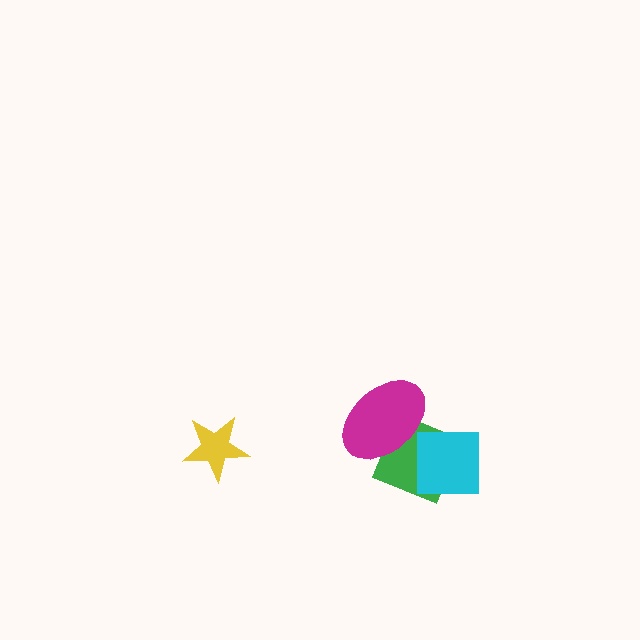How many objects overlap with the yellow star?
0 objects overlap with the yellow star.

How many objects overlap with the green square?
2 objects overlap with the green square.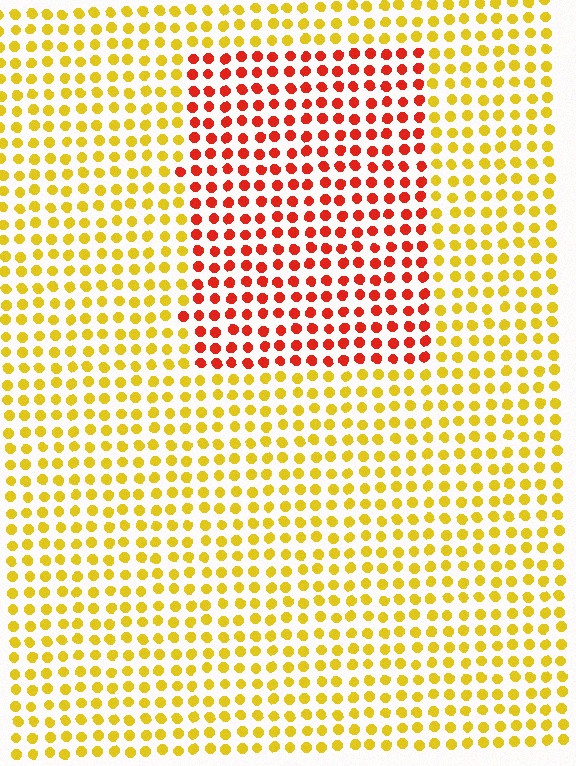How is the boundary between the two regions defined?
The boundary is defined purely by a slight shift in hue (about 50 degrees). Spacing, size, and orientation are identical on both sides.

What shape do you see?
I see a rectangle.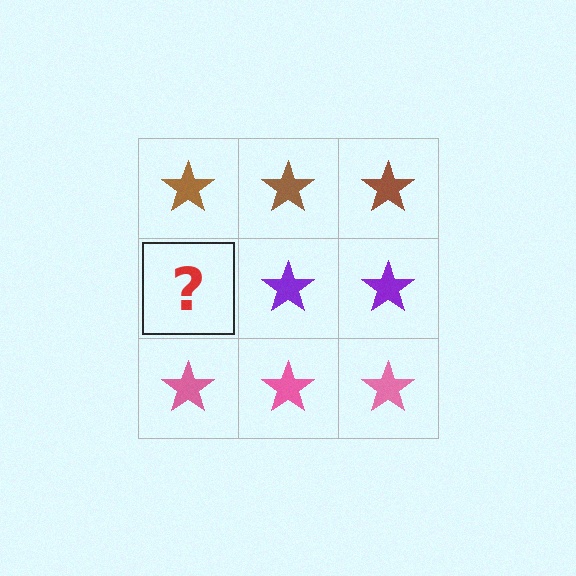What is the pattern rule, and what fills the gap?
The rule is that each row has a consistent color. The gap should be filled with a purple star.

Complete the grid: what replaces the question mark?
The question mark should be replaced with a purple star.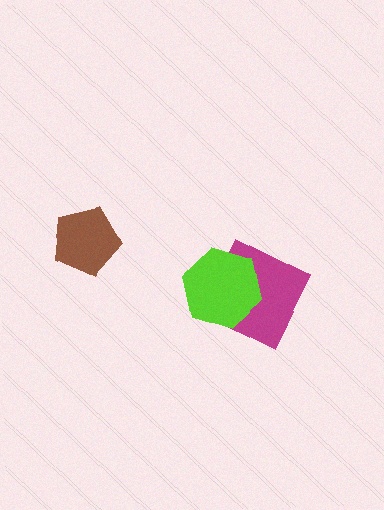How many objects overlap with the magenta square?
1 object overlaps with the magenta square.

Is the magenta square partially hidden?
Yes, it is partially covered by another shape.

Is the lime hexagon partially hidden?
No, no other shape covers it.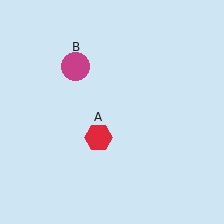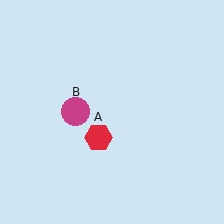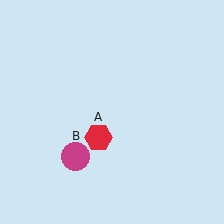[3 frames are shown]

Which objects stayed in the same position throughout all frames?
Red hexagon (object A) remained stationary.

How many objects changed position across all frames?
1 object changed position: magenta circle (object B).